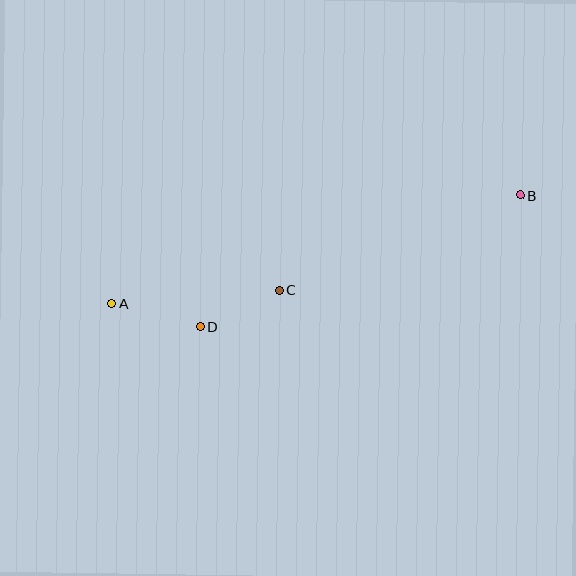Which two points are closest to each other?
Points C and D are closest to each other.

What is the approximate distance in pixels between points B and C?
The distance between B and C is approximately 260 pixels.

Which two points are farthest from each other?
Points A and B are farthest from each other.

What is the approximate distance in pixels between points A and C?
The distance between A and C is approximately 168 pixels.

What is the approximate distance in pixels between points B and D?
The distance between B and D is approximately 346 pixels.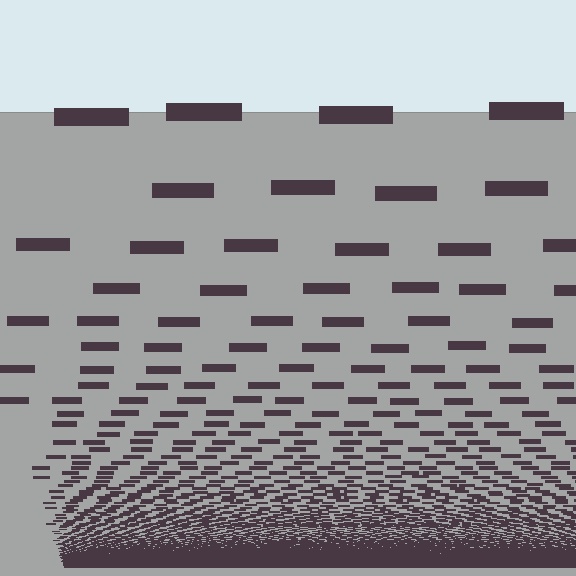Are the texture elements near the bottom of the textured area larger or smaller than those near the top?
Smaller. The gradient is inverted — elements near the bottom are smaller and denser.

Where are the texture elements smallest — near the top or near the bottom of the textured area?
Near the bottom.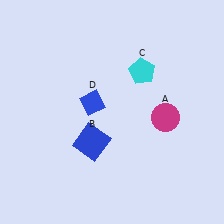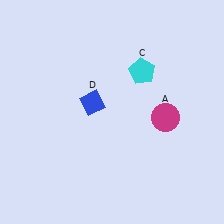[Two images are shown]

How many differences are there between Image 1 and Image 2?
There is 1 difference between the two images.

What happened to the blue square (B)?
The blue square (B) was removed in Image 2. It was in the bottom-left area of Image 1.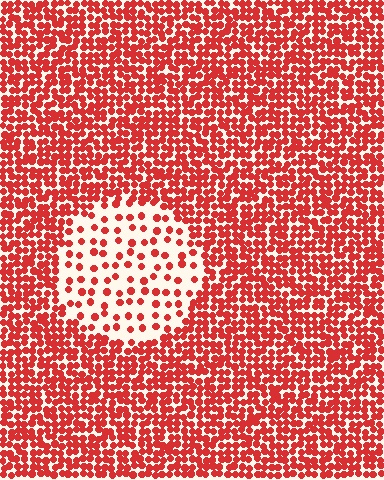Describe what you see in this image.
The image contains small red elements arranged at two different densities. A circle-shaped region is visible where the elements are less densely packed than the surrounding area.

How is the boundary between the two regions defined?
The boundary is defined by a change in element density (approximately 2.9x ratio). All elements are the same color, size, and shape.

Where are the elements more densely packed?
The elements are more densely packed outside the circle boundary.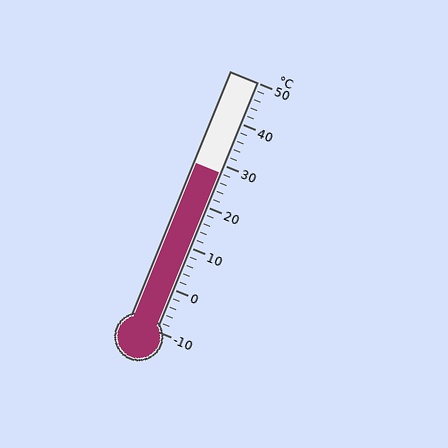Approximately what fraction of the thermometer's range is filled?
The thermometer is filled to approximately 65% of its range.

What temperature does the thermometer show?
The thermometer shows approximately 28°C.